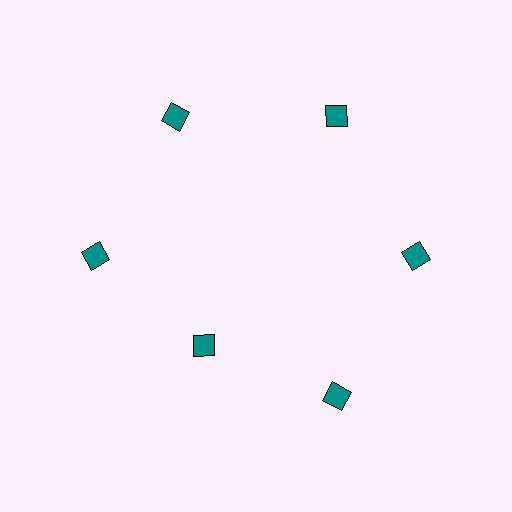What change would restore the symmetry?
The symmetry would be restored by moving it outward, back onto the ring so that all 6 diamonds sit at equal angles and equal distance from the center.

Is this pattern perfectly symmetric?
No. The 6 teal diamonds are arranged in a ring, but one element near the 7 o'clock position is pulled inward toward the center, breaking the 6-fold rotational symmetry.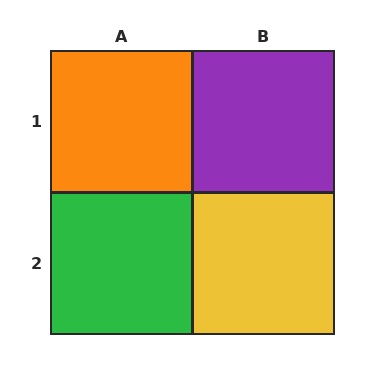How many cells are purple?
1 cell is purple.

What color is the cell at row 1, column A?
Orange.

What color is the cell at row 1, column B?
Purple.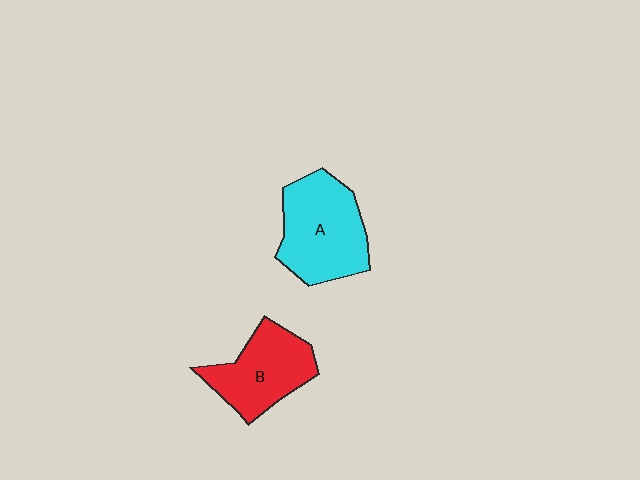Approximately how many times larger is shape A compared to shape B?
Approximately 1.2 times.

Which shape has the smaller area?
Shape B (red).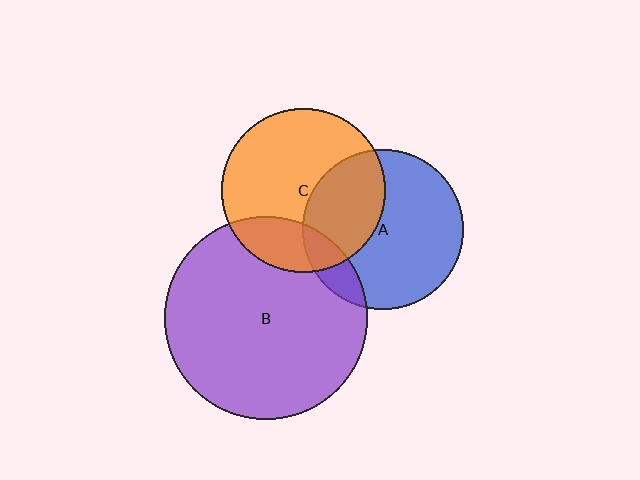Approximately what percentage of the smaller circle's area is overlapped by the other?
Approximately 10%.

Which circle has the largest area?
Circle B (purple).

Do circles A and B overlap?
Yes.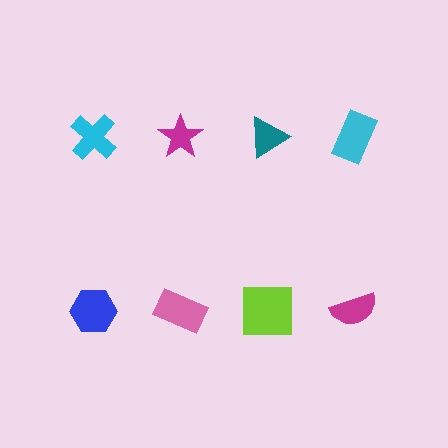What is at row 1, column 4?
A cyan rectangle.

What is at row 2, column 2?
A pink rectangle.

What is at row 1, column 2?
A magenta star.